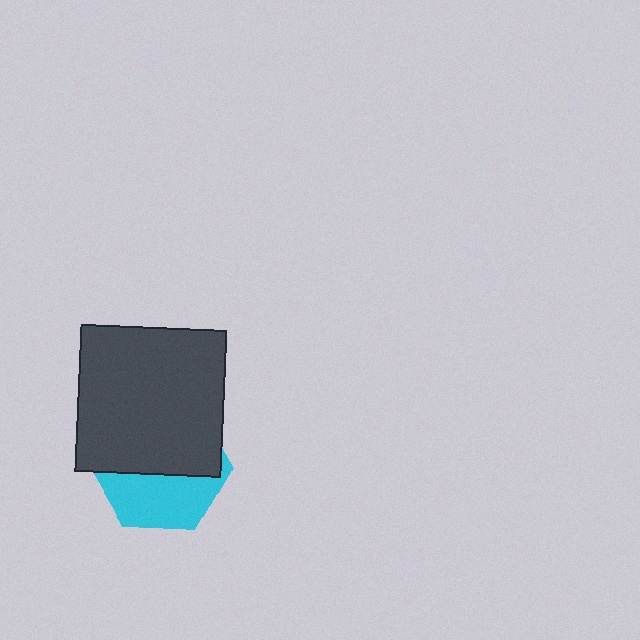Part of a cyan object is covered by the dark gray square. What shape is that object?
It is a hexagon.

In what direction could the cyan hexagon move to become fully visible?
The cyan hexagon could move down. That would shift it out from behind the dark gray square entirely.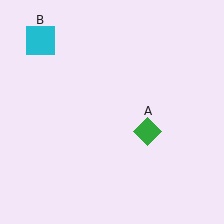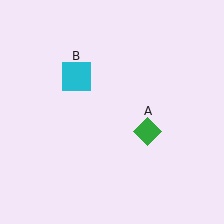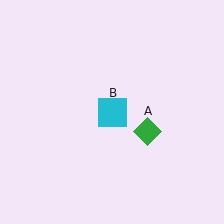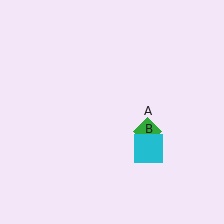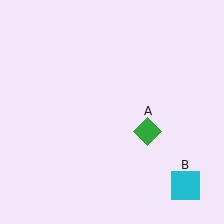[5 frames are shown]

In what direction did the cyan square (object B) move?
The cyan square (object B) moved down and to the right.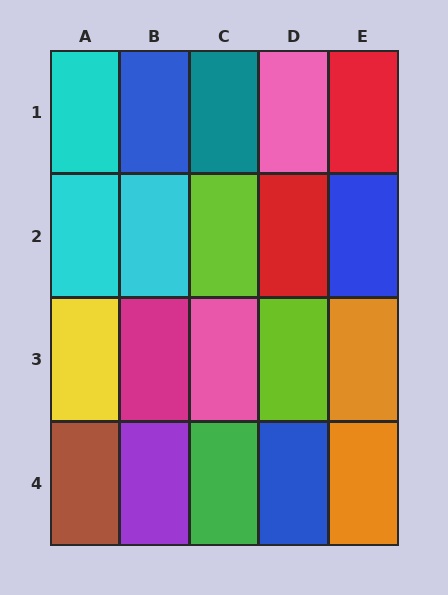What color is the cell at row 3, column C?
Pink.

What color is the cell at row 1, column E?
Red.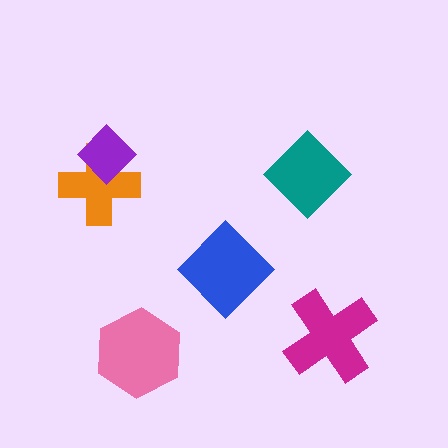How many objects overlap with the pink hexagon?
0 objects overlap with the pink hexagon.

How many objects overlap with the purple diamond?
1 object overlaps with the purple diamond.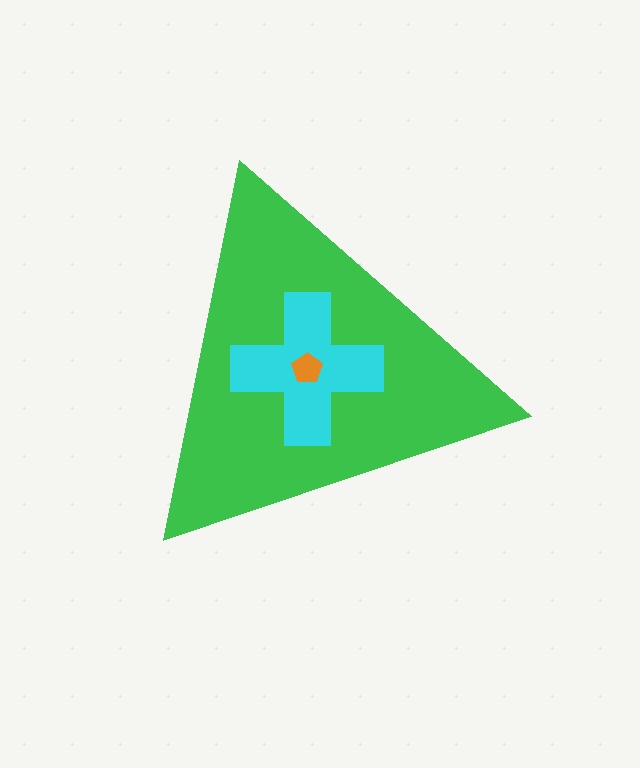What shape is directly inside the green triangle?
The cyan cross.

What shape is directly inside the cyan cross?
The orange pentagon.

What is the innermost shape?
The orange pentagon.